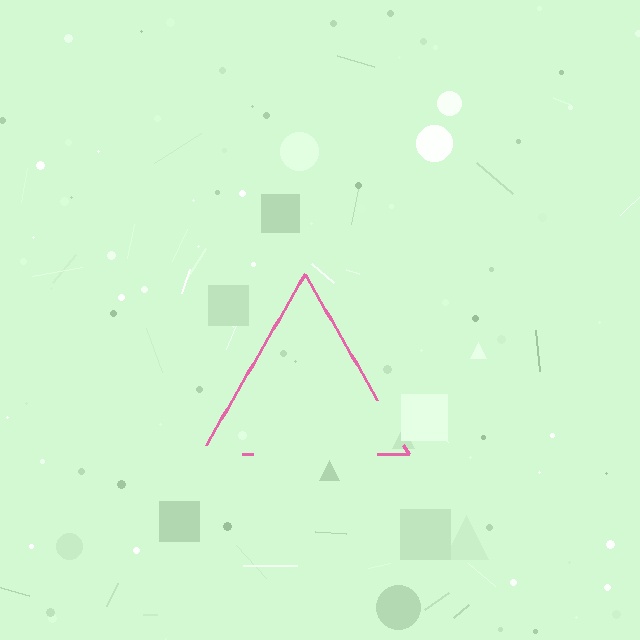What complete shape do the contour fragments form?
The contour fragments form a triangle.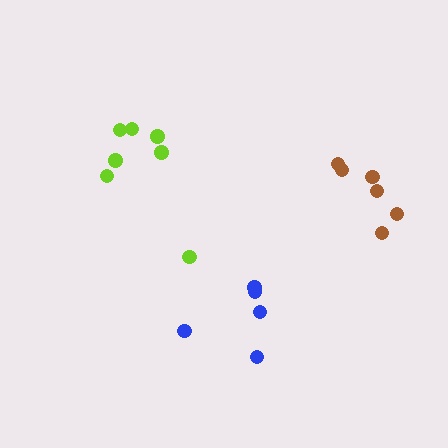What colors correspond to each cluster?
The clusters are colored: blue, lime, brown.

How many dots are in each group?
Group 1: 5 dots, Group 2: 7 dots, Group 3: 6 dots (18 total).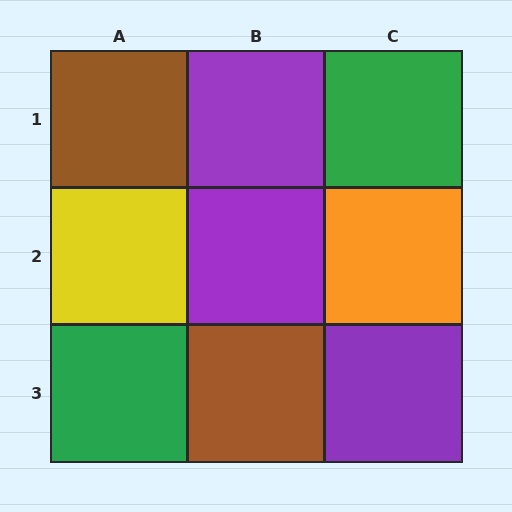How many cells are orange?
1 cell is orange.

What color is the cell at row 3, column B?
Brown.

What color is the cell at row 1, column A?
Brown.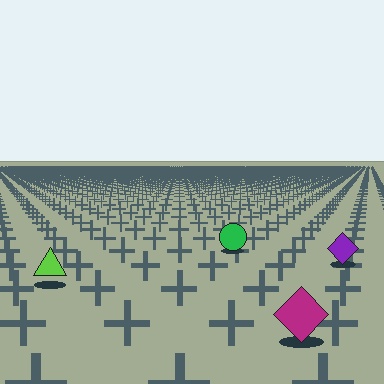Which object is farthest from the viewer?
The green circle is farthest from the viewer. It appears smaller and the ground texture around it is denser.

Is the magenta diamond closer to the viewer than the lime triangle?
Yes. The magenta diamond is closer — you can tell from the texture gradient: the ground texture is coarser near it.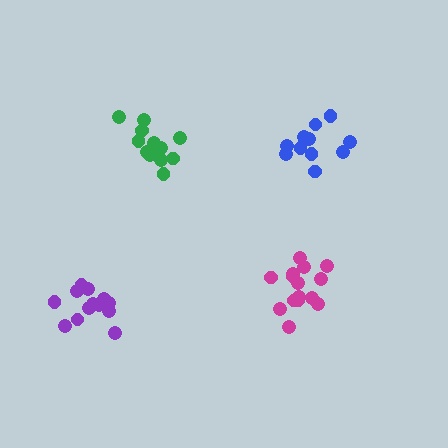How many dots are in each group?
Group 1: 15 dots, Group 2: 13 dots, Group 3: 11 dots, Group 4: 14 dots (53 total).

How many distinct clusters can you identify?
There are 4 distinct clusters.